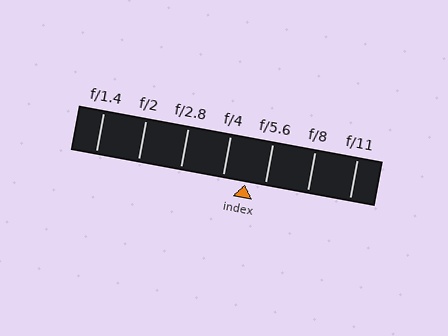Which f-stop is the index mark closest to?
The index mark is closest to f/5.6.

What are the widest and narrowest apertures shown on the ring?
The widest aperture shown is f/1.4 and the narrowest is f/11.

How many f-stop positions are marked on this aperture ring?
There are 7 f-stop positions marked.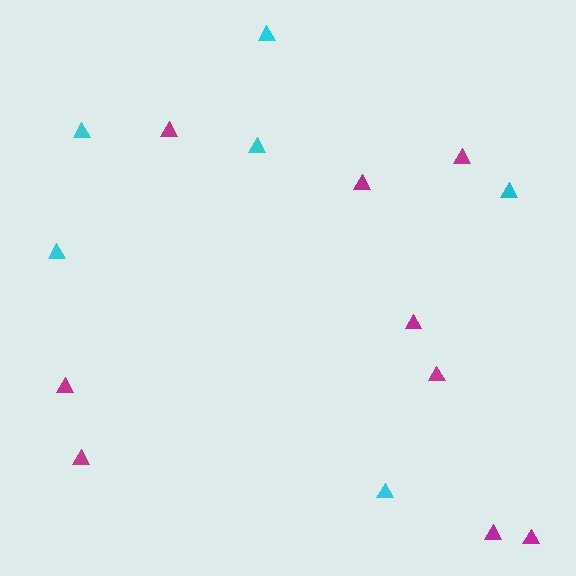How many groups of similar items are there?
There are 2 groups: one group of magenta triangles (9) and one group of cyan triangles (6).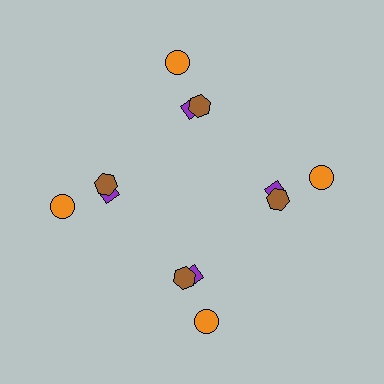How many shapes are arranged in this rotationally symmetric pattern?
There are 12 shapes, arranged in 4 groups of 3.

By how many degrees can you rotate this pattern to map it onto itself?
The pattern maps onto itself every 90 degrees of rotation.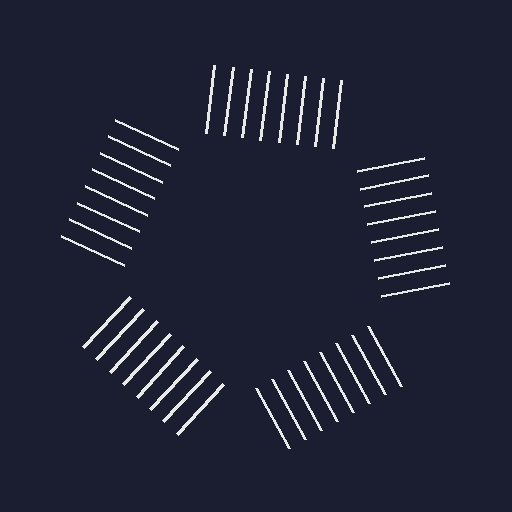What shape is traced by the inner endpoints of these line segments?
An illusory pentagon — the line segments terminate on its edges but no continuous stroke is drawn.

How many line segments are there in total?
40 — 8 along each of the 5 edges.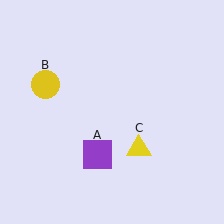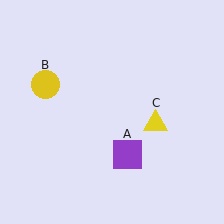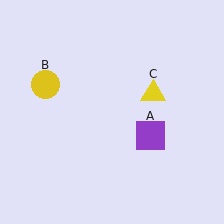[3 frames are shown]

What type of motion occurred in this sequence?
The purple square (object A), yellow triangle (object C) rotated counterclockwise around the center of the scene.